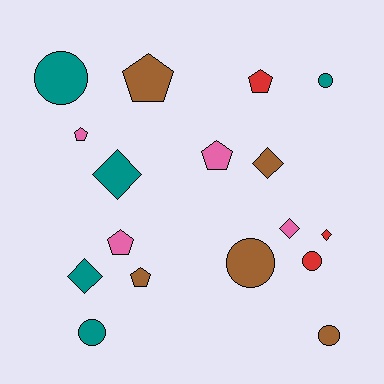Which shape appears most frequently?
Pentagon, with 6 objects.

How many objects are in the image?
There are 17 objects.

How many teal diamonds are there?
There are 2 teal diamonds.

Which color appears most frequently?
Brown, with 5 objects.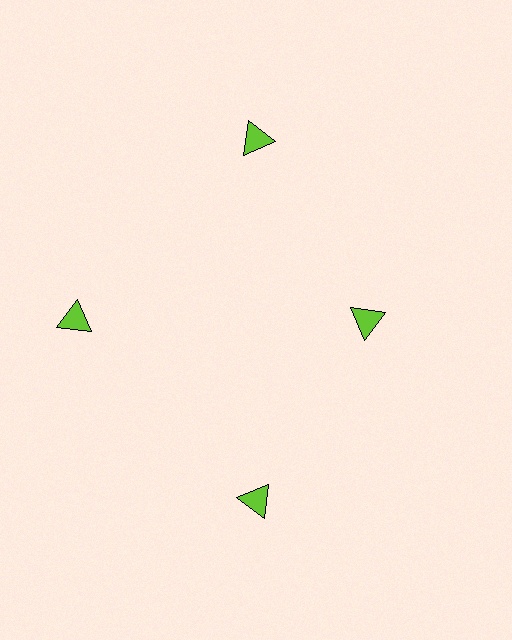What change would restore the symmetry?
The symmetry would be restored by moving it outward, back onto the ring so that all 4 triangles sit at equal angles and equal distance from the center.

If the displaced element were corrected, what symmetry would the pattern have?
It would have 4-fold rotational symmetry — the pattern would map onto itself every 90 degrees.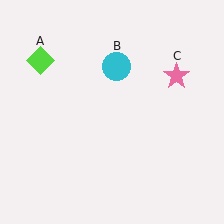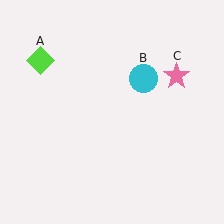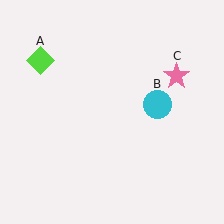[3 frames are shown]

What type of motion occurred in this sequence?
The cyan circle (object B) rotated clockwise around the center of the scene.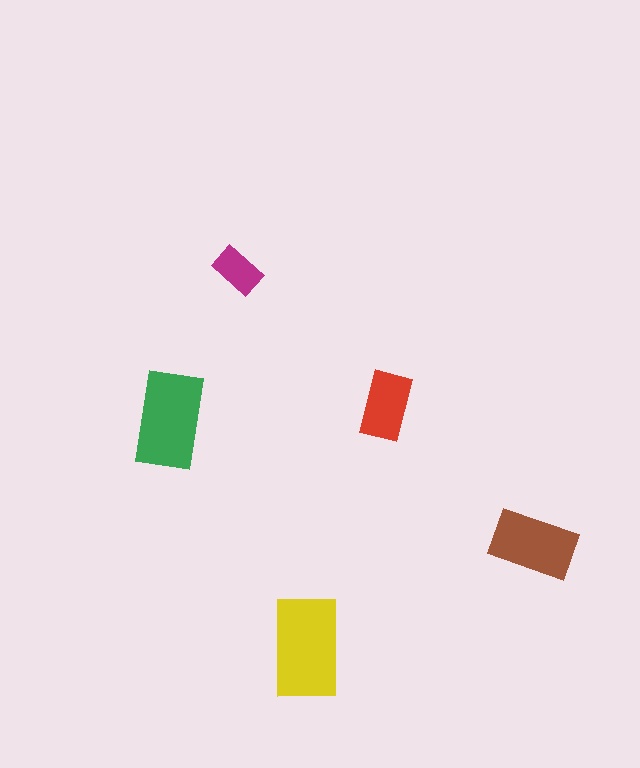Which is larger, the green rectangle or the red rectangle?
The green one.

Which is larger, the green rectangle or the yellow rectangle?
The yellow one.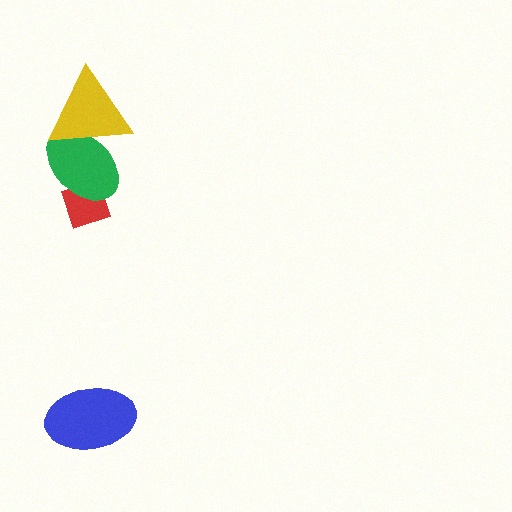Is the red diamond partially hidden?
Yes, it is partially covered by another shape.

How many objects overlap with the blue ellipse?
0 objects overlap with the blue ellipse.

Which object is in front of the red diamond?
The green ellipse is in front of the red diamond.